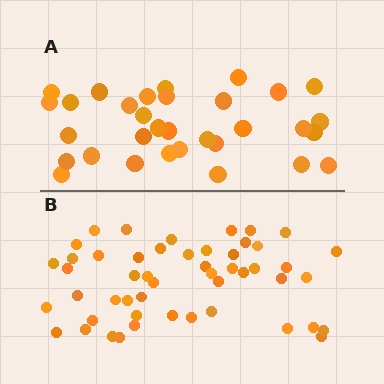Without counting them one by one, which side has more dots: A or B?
Region B (the bottom region) has more dots.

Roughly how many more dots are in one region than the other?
Region B has approximately 20 more dots than region A.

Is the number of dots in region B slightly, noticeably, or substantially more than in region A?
Region B has substantially more. The ratio is roughly 1.6 to 1.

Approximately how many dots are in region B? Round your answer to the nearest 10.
About 50 dots.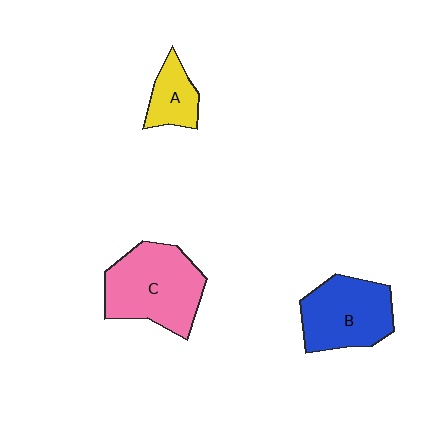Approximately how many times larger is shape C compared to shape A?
Approximately 2.5 times.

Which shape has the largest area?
Shape C (pink).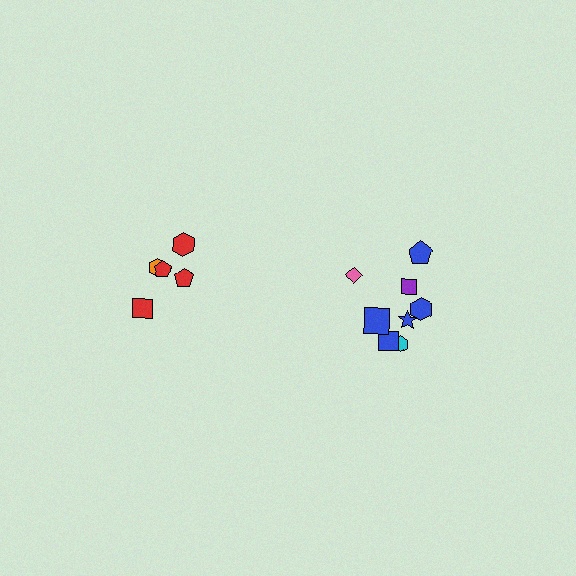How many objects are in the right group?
There are 8 objects.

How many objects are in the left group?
There are 5 objects.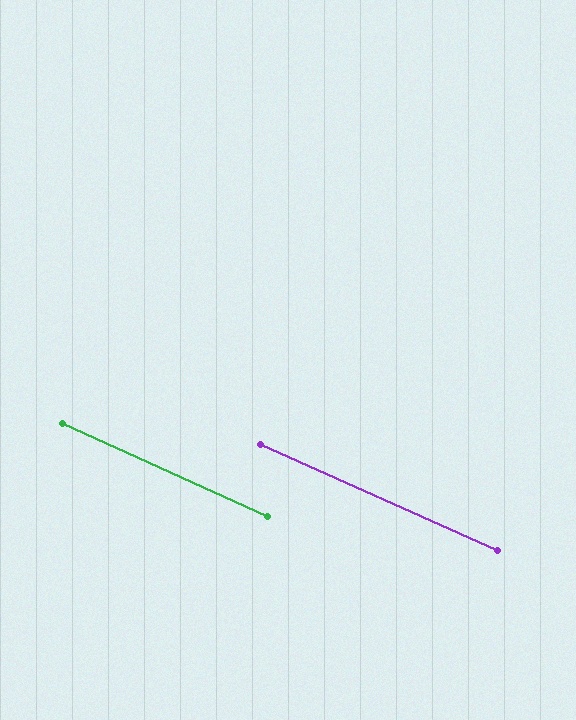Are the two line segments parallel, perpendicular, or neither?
Parallel — their directions differ by only 0.1°.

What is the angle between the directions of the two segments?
Approximately 0 degrees.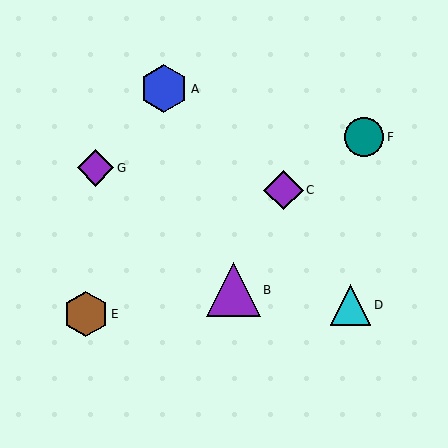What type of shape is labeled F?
Shape F is a teal circle.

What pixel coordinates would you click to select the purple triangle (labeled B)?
Click at (233, 290) to select the purple triangle B.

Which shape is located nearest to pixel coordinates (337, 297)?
The cyan triangle (labeled D) at (351, 305) is nearest to that location.